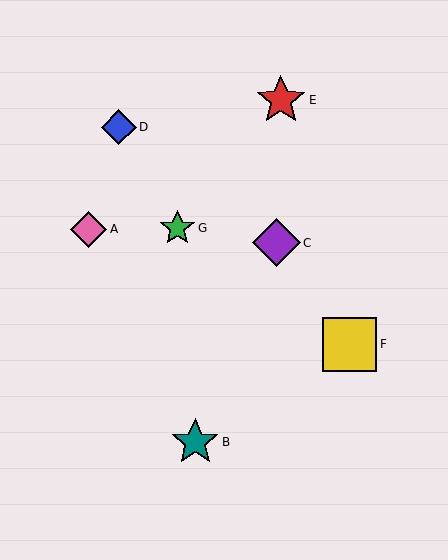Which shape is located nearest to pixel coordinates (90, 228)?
The pink diamond (labeled A) at (89, 229) is nearest to that location.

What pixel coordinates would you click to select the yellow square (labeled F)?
Click at (350, 344) to select the yellow square F.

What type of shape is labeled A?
Shape A is a pink diamond.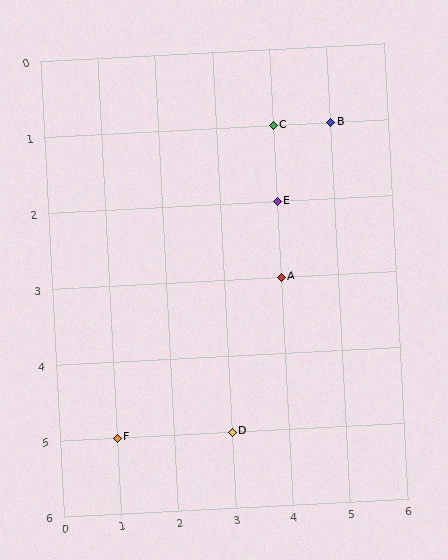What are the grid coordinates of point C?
Point C is at grid coordinates (4, 1).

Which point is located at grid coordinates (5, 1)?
Point B is at (5, 1).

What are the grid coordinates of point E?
Point E is at grid coordinates (4, 2).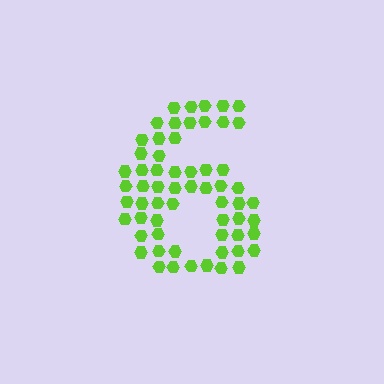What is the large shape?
The large shape is the digit 6.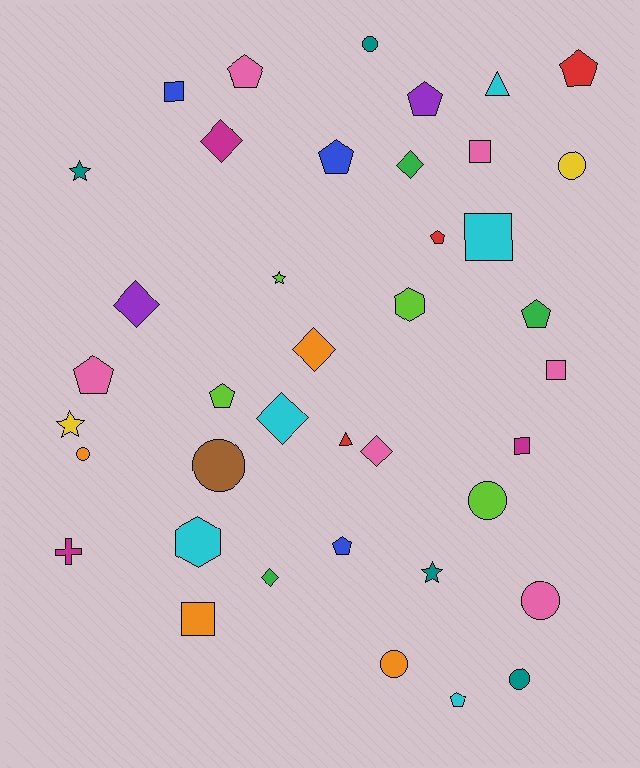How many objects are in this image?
There are 40 objects.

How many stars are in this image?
There are 4 stars.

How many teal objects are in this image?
There are 4 teal objects.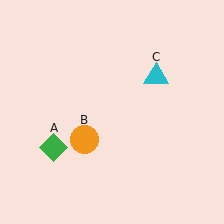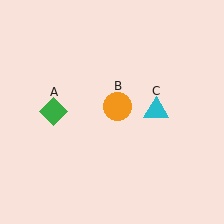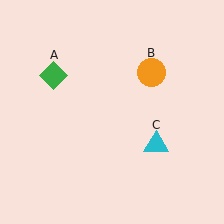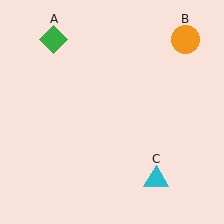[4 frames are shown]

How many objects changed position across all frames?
3 objects changed position: green diamond (object A), orange circle (object B), cyan triangle (object C).